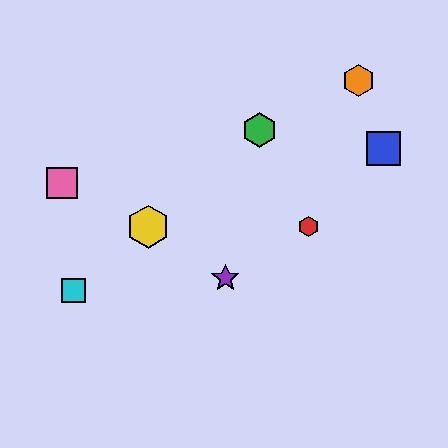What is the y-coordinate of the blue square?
The blue square is at y≈149.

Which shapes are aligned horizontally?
The red hexagon, the yellow hexagon are aligned horizontally.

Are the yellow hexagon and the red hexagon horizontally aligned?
Yes, both are at y≈227.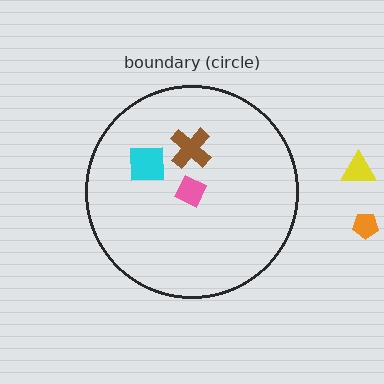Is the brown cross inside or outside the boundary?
Inside.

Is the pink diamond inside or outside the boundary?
Inside.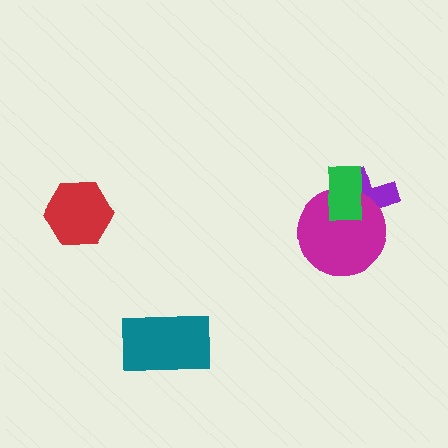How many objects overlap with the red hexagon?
0 objects overlap with the red hexagon.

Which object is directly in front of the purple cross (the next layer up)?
The magenta circle is directly in front of the purple cross.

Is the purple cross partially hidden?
Yes, it is partially covered by another shape.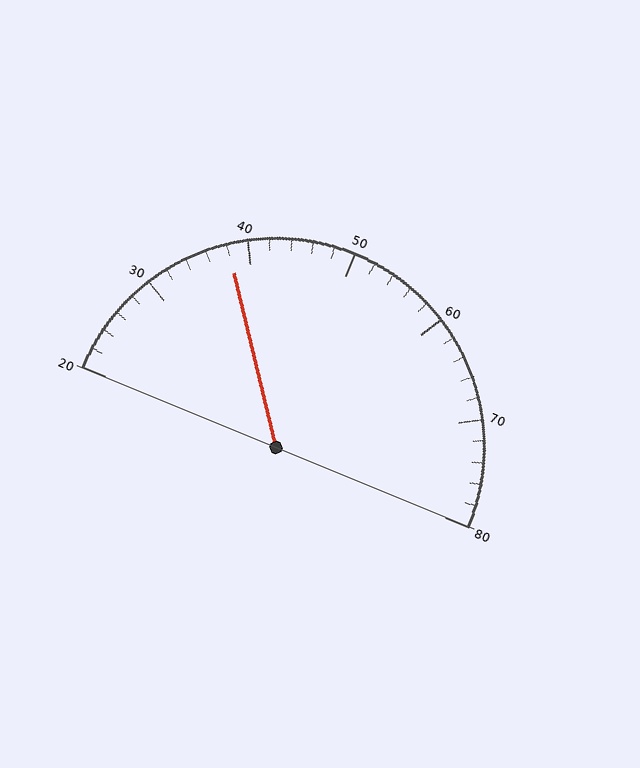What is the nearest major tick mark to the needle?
The nearest major tick mark is 40.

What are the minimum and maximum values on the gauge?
The gauge ranges from 20 to 80.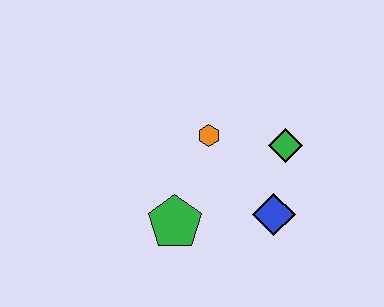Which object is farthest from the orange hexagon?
The blue diamond is farthest from the orange hexagon.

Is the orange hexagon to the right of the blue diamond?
No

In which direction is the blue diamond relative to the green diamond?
The blue diamond is below the green diamond.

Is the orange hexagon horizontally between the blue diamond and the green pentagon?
Yes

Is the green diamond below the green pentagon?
No